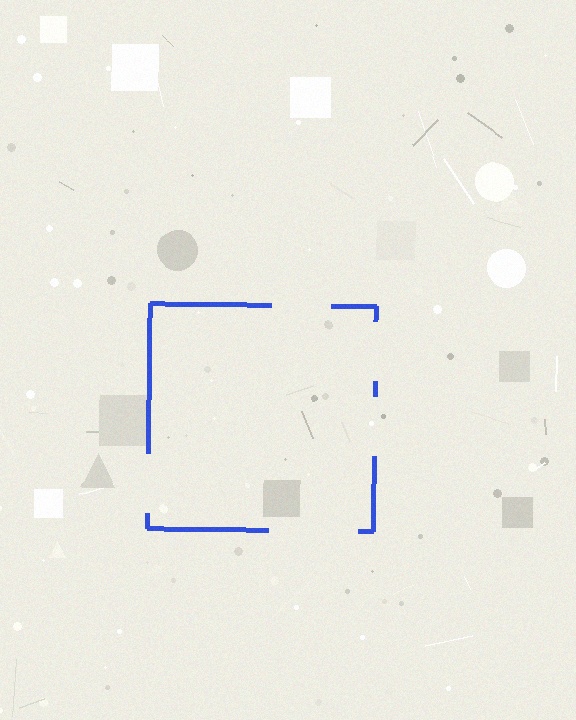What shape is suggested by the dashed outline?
The dashed outline suggests a square.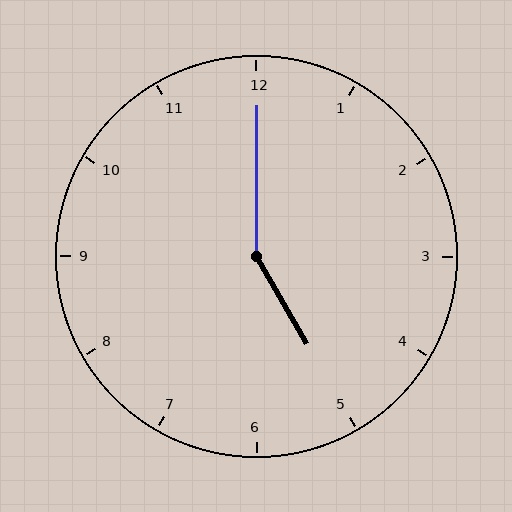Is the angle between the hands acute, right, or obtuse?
It is obtuse.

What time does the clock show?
5:00.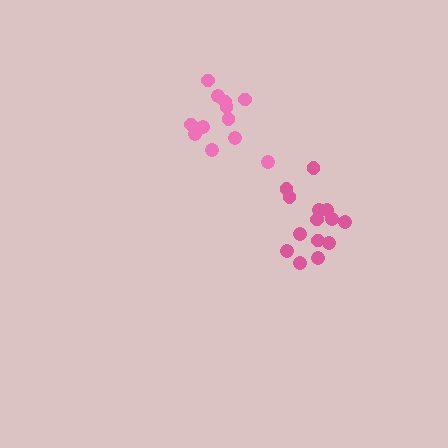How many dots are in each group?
Group 1: 14 dots, Group 2: 12 dots (26 total).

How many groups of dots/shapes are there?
There are 2 groups.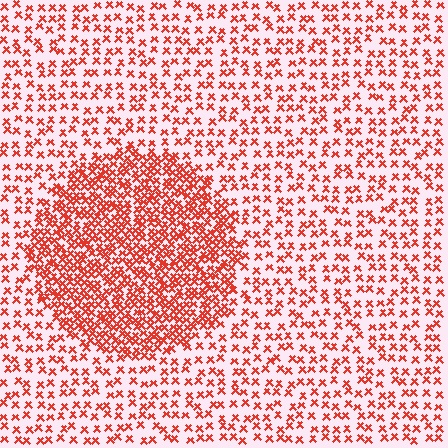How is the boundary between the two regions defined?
The boundary is defined by a change in element density (approximately 2.4x ratio). All elements are the same color, size, and shape.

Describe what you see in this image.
The image contains small red elements arranged at two different densities. A circle-shaped region is visible where the elements are more densely packed than the surrounding area.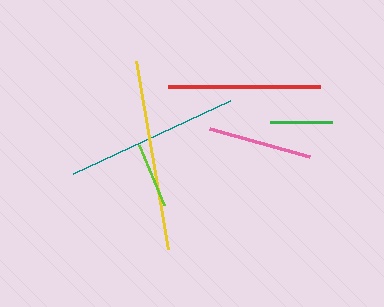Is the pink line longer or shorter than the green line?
The pink line is longer than the green line.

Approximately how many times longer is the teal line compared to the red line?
The teal line is approximately 1.1 times the length of the red line.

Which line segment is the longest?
The yellow line is the longest at approximately 190 pixels.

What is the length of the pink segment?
The pink segment is approximately 104 pixels long.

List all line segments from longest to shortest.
From longest to shortest: yellow, teal, red, pink, lime, green.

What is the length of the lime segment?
The lime segment is approximately 65 pixels long.